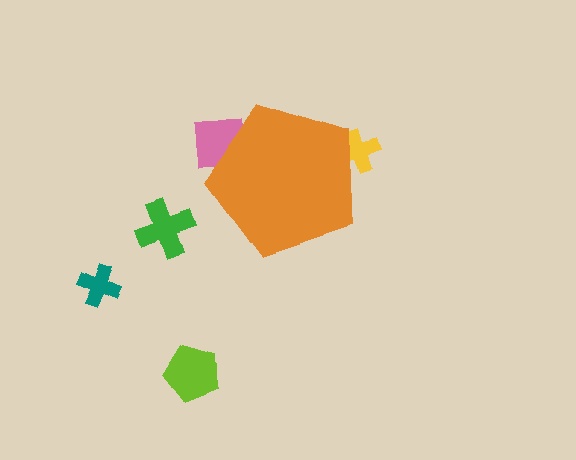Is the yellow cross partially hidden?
Yes, the yellow cross is partially hidden behind the orange pentagon.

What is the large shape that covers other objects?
An orange pentagon.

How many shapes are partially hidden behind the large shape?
2 shapes are partially hidden.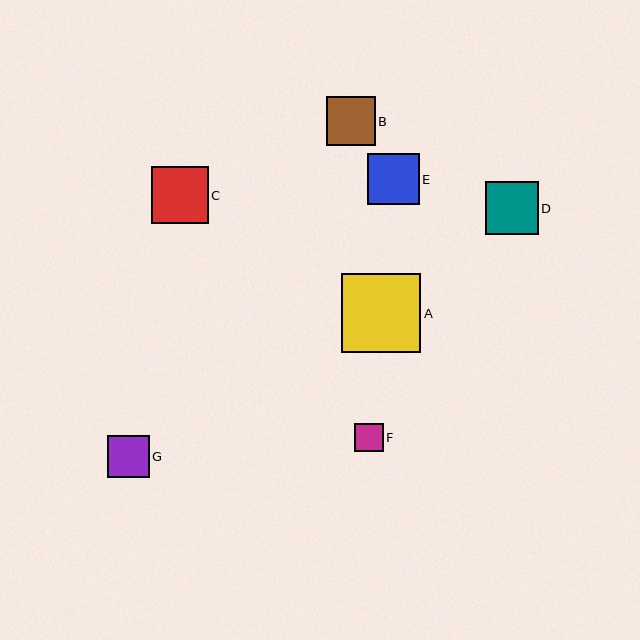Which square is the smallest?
Square F is the smallest with a size of approximately 29 pixels.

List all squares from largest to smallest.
From largest to smallest: A, C, D, E, B, G, F.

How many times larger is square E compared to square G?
Square E is approximately 1.2 times the size of square G.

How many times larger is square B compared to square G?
Square B is approximately 1.2 times the size of square G.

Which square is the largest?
Square A is the largest with a size of approximately 79 pixels.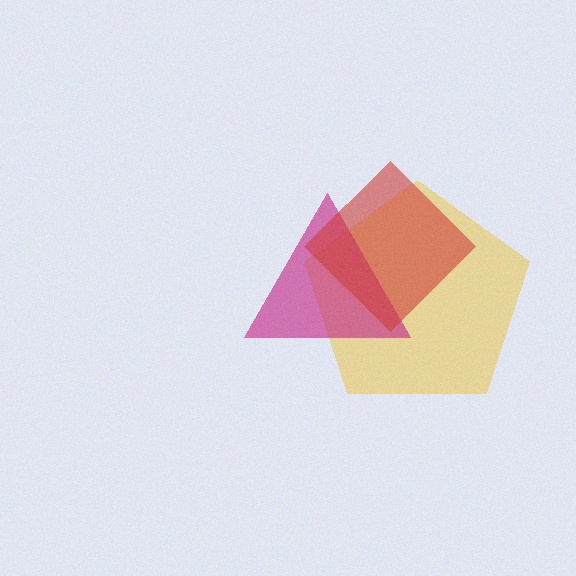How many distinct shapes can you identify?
There are 3 distinct shapes: a yellow pentagon, a magenta triangle, a red diamond.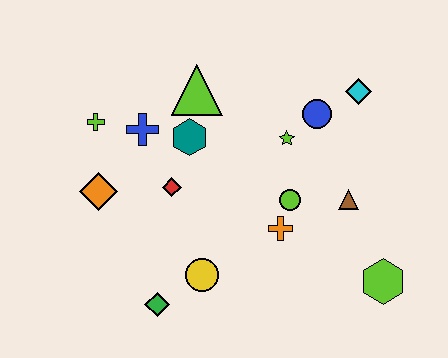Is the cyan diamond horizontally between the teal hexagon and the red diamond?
No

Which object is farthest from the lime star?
The green diamond is farthest from the lime star.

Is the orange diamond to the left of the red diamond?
Yes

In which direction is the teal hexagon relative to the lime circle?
The teal hexagon is to the left of the lime circle.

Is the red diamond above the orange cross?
Yes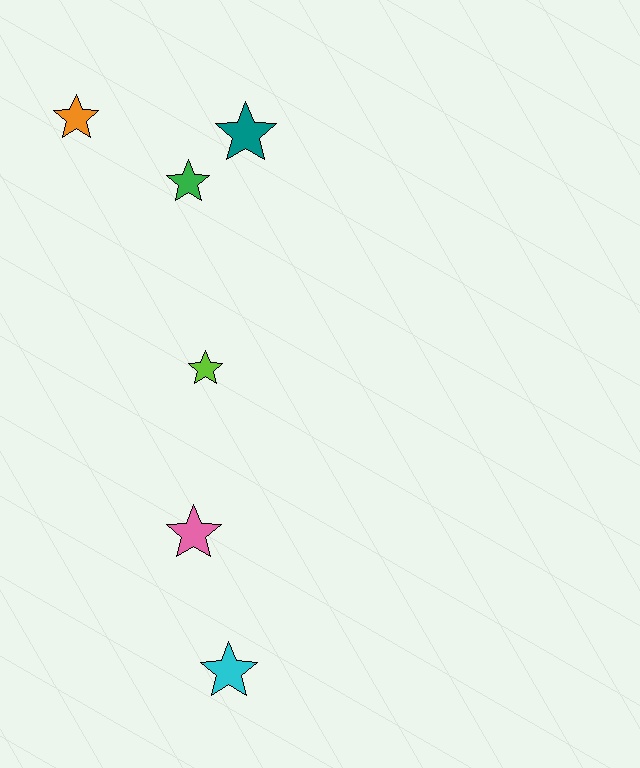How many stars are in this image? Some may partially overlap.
There are 6 stars.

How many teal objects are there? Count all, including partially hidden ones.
There is 1 teal object.